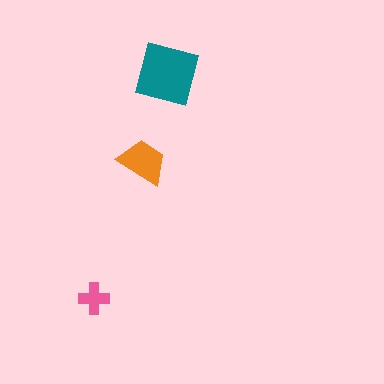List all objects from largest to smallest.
The teal square, the orange trapezoid, the pink cross.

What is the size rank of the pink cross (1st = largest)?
3rd.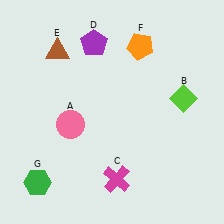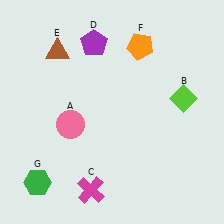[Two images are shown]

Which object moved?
The magenta cross (C) moved left.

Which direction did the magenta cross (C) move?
The magenta cross (C) moved left.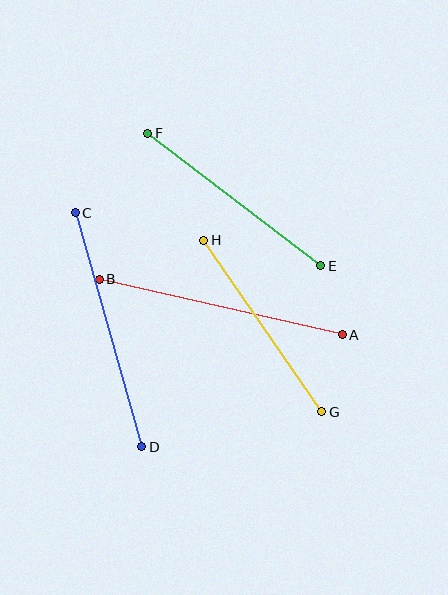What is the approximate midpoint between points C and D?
The midpoint is at approximately (109, 330) pixels.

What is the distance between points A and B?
The distance is approximately 249 pixels.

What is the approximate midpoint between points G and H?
The midpoint is at approximately (263, 326) pixels.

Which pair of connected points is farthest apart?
Points A and B are farthest apart.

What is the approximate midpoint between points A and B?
The midpoint is at approximately (221, 307) pixels.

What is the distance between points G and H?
The distance is approximately 209 pixels.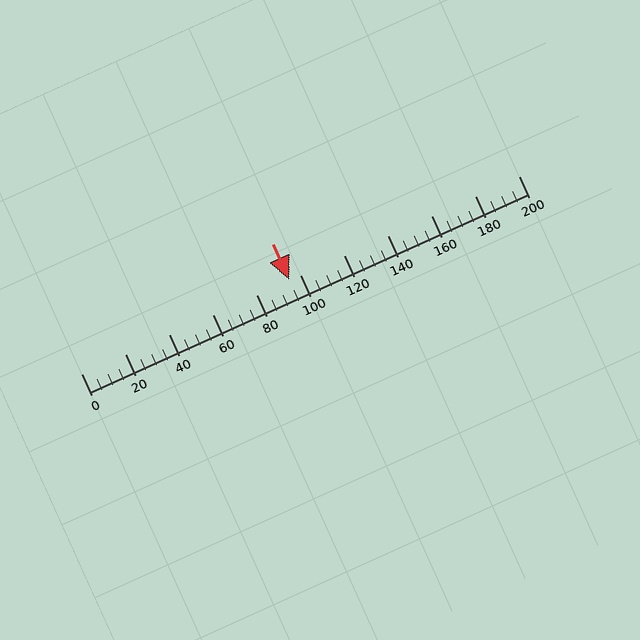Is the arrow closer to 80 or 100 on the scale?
The arrow is closer to 100.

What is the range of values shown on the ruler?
The ruler shows values from 0 to 200.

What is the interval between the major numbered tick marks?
The major tick marks are spaced 20 units apart.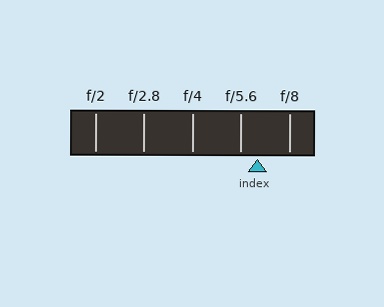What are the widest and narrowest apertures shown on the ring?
The widest aperture shown is f/2 and the narrowest is f/8.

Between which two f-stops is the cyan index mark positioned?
The index mark is between f/5.6 and f/8.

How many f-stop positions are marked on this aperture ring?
There are 5 f-stop positions marked.